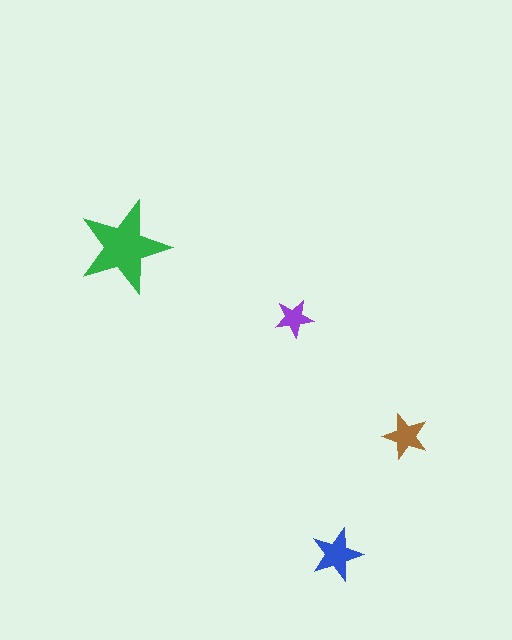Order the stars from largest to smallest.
the green one, the blue one, the brown one, the purple one.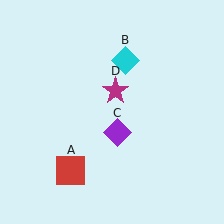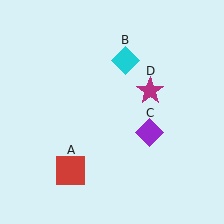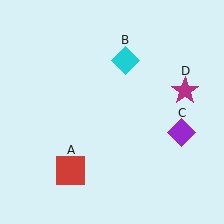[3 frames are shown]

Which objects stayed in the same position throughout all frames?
Red square (object A) and cyan diamond (object B) remained stationary.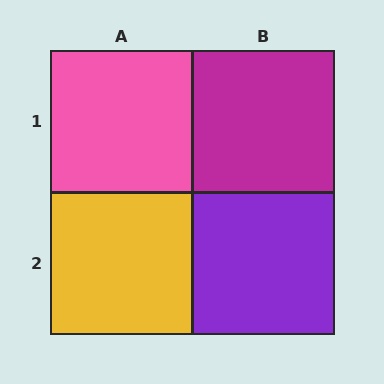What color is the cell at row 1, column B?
Magenta.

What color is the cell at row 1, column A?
Pink.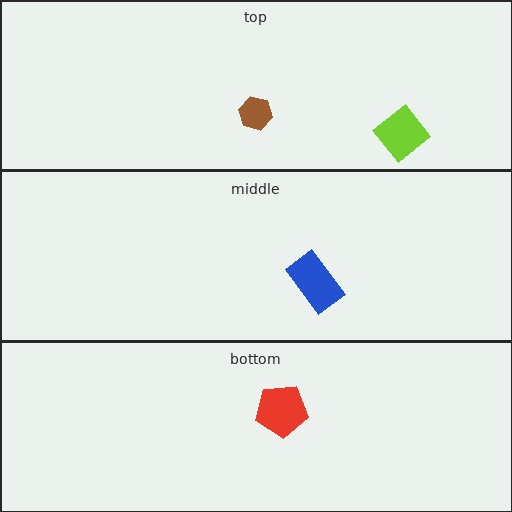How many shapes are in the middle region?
1.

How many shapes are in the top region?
2.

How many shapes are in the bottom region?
1.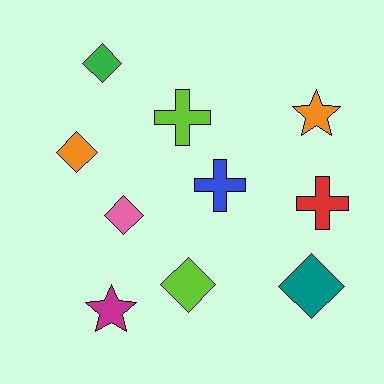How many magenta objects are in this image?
There is 1 magenta object.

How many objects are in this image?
There are 10 objects.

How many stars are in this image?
There are 2 stars.